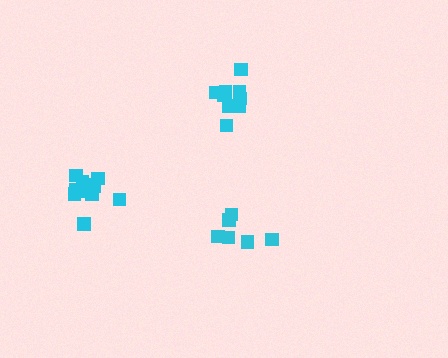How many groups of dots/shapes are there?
There are 3 groups.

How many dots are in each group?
Group 1: 6 dots, Group 2: 9 dots, Group 3: 11 dots (26 total).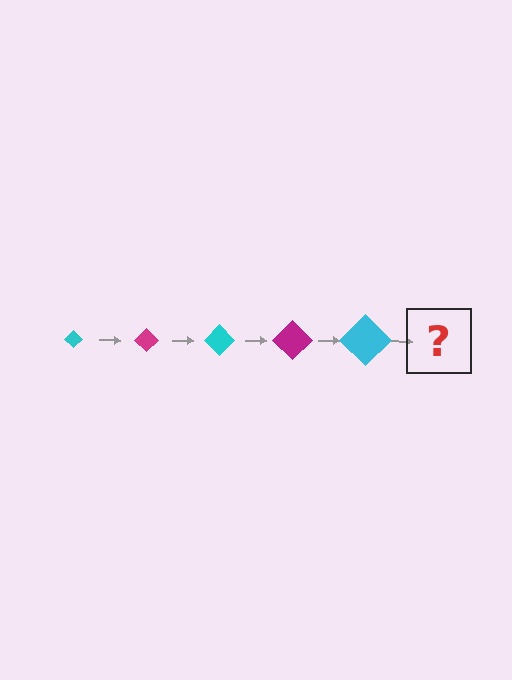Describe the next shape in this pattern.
It should be a magenta diamond, larger than the previous one.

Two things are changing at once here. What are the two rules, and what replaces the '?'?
The two rules are that the diamond grows larger each step and the color cycles through cyan and magenta. The '?' should be a magenta diamond, larger than the previous one.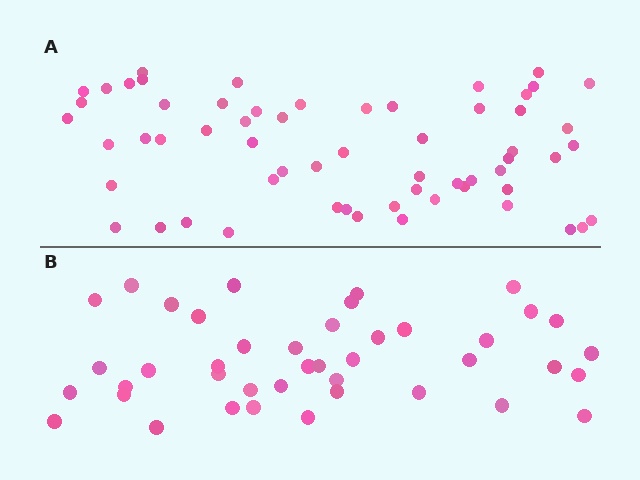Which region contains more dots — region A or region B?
Region A (the top region) has more dots.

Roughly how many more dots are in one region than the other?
Region A has approximately 20 more dots than region B.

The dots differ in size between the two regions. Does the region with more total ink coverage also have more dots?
No. Region B has more total ink coverage because its dots are larger, but region A actually contains more individual dots. Total area can be misleading — the number of items is what matters here.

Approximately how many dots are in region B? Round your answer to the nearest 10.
About 40 dots. (The exact count is 42, which rounds to 40.)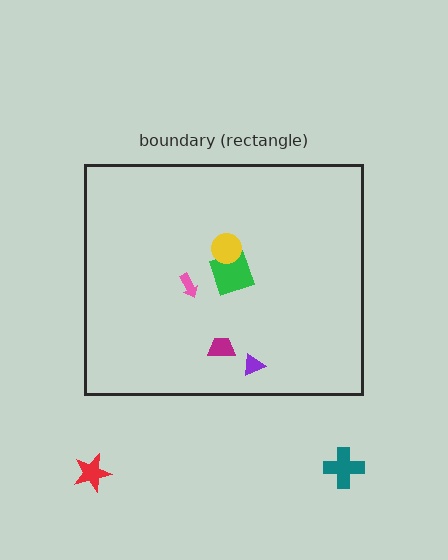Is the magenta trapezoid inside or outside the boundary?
Inside.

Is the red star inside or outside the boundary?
Outside.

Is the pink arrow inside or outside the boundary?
Inside.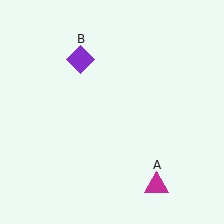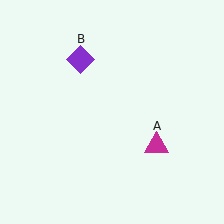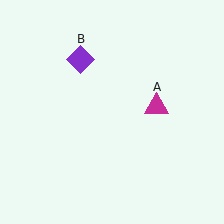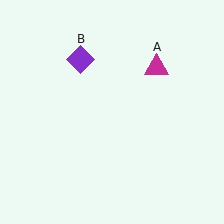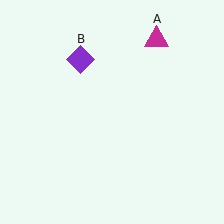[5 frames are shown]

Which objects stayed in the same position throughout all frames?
Purple diamond (object B) remained stationary.